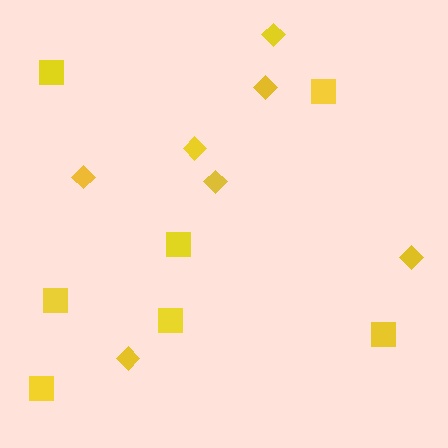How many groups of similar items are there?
There are 2 groups: one group of squares (7) and one group of diamonds (7).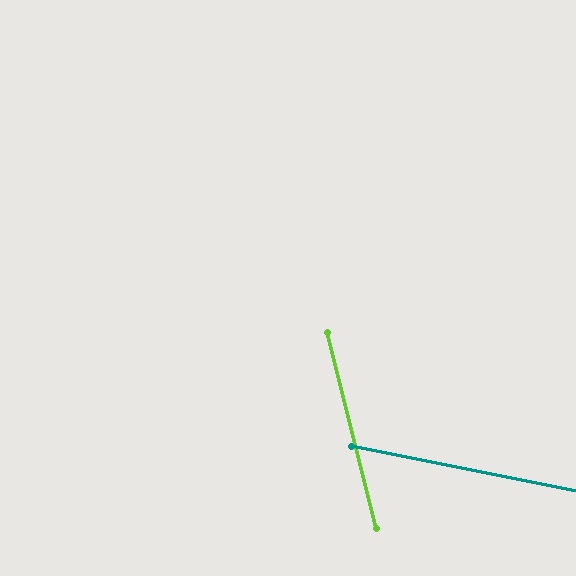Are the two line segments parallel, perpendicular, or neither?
Neither parallel nor perpendicular — they differ by about 64°.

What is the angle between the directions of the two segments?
Approximately 64 degrees.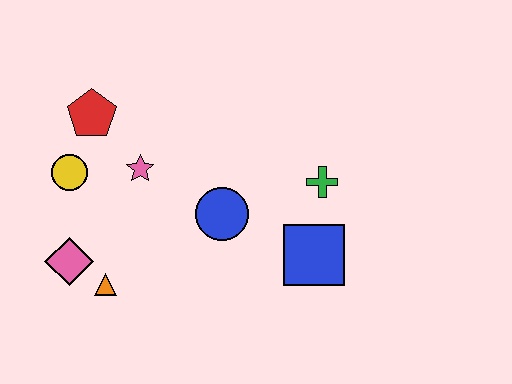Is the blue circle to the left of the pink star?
No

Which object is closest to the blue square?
The green cross is closest to the blue square.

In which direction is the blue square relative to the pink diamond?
The blue square is to the right of the pink diamond.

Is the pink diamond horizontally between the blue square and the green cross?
No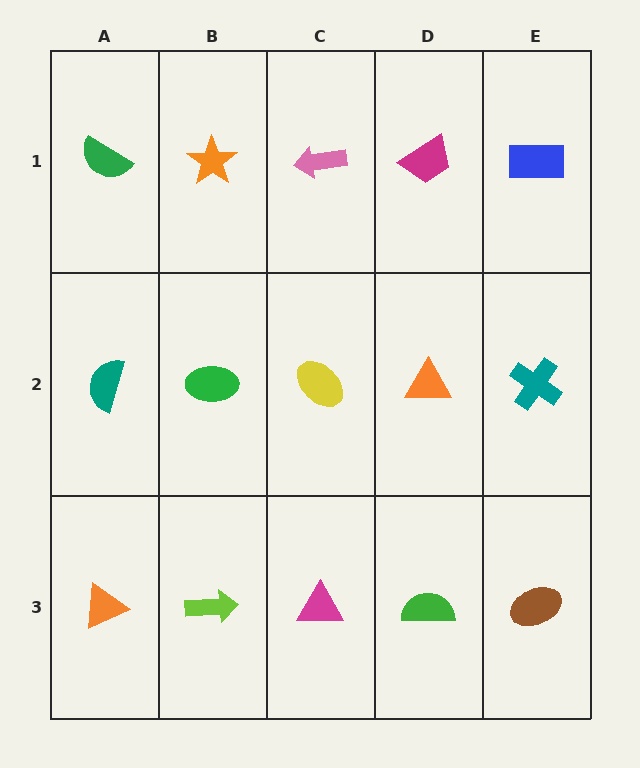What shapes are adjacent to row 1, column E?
A teal cross (row 2, column E), a magenta trapezoid (row 1, column D).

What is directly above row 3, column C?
A yellow ellipse.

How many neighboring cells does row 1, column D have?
3.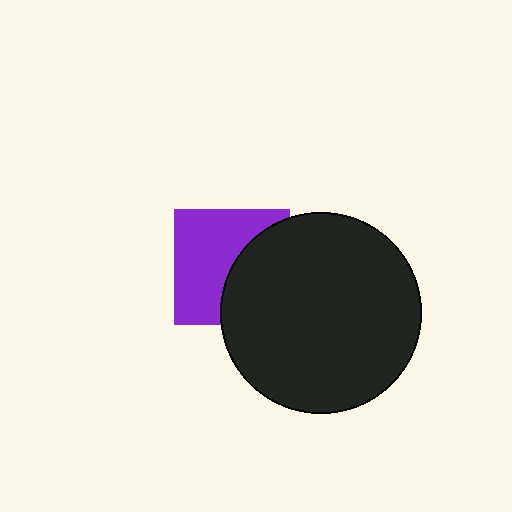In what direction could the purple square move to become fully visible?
The purple square could move left. That would shift it out from behind the black circle entirely.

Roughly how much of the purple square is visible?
About half of it is visible (roughly 57%).